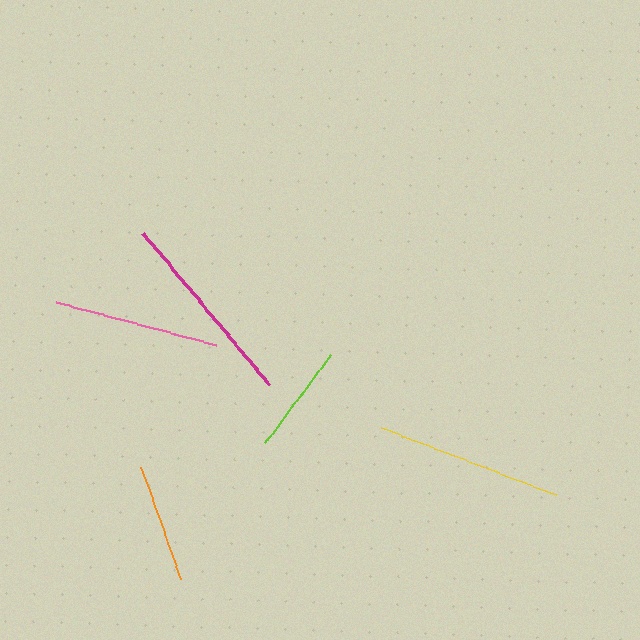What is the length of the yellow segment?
The yellow segment is approximately 188 pixels long.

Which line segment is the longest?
The magenta line is the longest at approximately 198 pixels.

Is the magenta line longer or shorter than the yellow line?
The magenta line is longer than the yellow line.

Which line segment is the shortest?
The lime line is the shortest at approximately 109 pixels.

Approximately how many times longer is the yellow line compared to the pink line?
The yellow line is approximately 1.1 times the length of the pink line.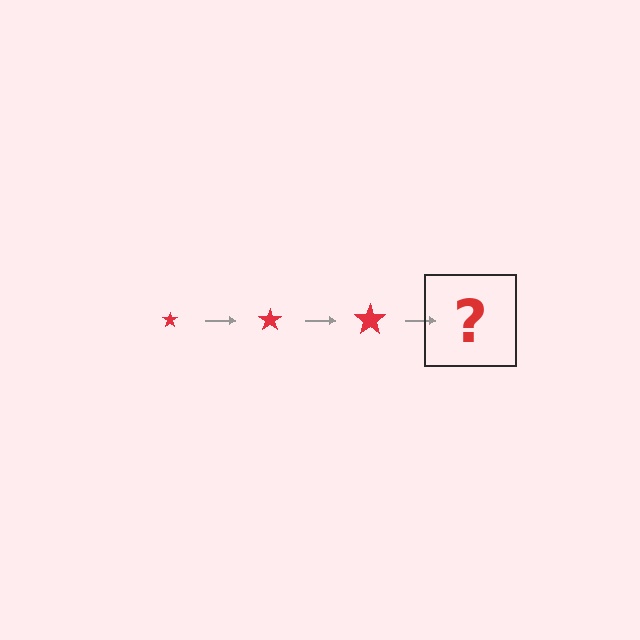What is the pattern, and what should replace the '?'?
The pattern is that the star gets progressively larger each step. The '?' should be a red star, larger than the previous one.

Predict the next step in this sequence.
The next step is a red star, larger than the previous one.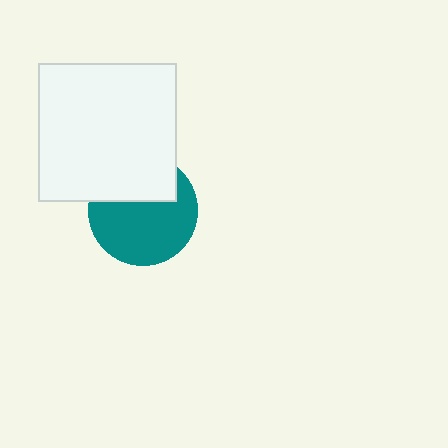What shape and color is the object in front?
The object in front is a white square.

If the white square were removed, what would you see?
You would see the complete teal circle.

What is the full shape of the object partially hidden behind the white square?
The partially hidden object is a teal circle.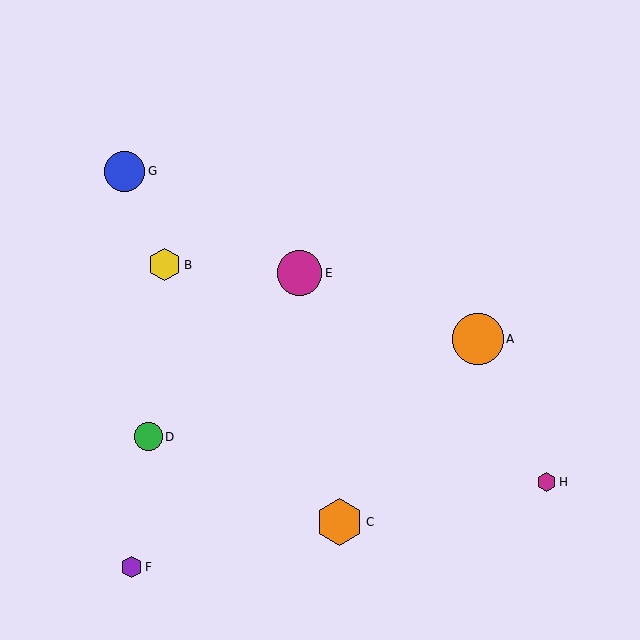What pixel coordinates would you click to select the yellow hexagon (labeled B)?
Click at (165, 265) to select the yellow hexagon B.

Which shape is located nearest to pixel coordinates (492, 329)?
The orange circle (labeled A) at (478, 339) is nearest to that location.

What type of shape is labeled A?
Shape A is an orange circle.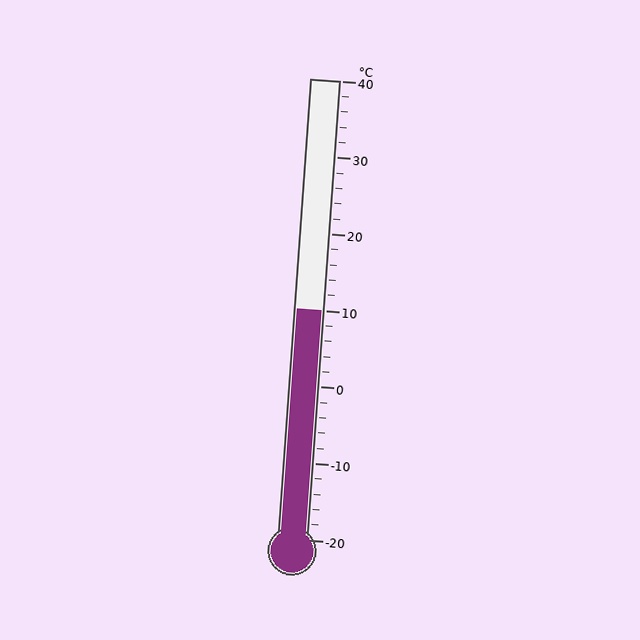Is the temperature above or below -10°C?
The temperature is above -10°C.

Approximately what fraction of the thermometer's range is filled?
The thermometer is filled to approximately 50% of its range.